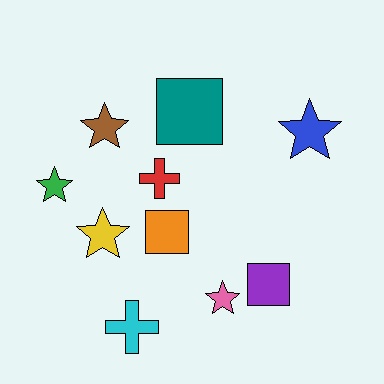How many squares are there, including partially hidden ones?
There are 3 squares.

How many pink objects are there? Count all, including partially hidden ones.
There is 1 pink object.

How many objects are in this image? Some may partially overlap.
There are 10 objects.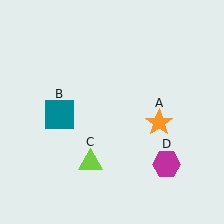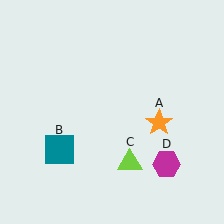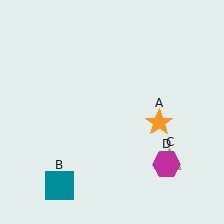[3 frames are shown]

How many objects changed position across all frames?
2 objects changed position: teal square (object B), lime triangle (object C).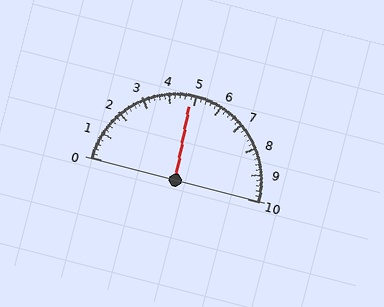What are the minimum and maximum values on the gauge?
The gauge ranges from 0 to 10.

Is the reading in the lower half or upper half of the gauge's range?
The reading is in the lower half of the range (0 to 10).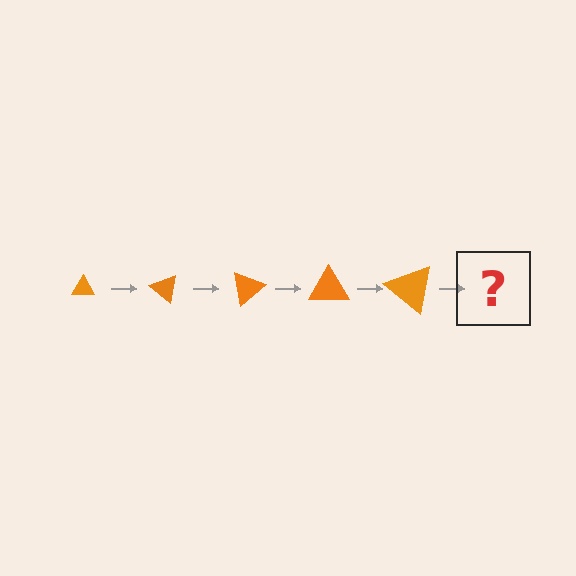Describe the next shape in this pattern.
It should be a triangle, larger than the previous one and rotated 200 degrees from the start.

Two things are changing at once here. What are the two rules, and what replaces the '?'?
The two rules are that the triangle grows larger each step and it rotates 40 degrees each step. The '?' should be a triangle, larger than the previous one and rotated 200 degrees from the start.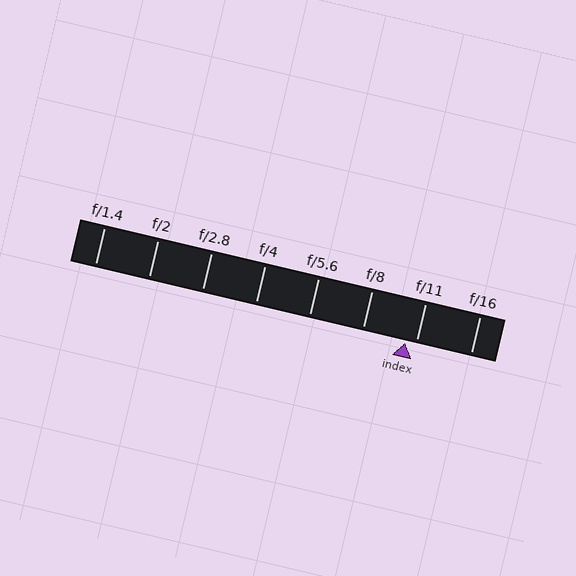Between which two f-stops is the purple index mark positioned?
The index mark is between f/8 and f/11.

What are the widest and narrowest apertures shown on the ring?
The widest aperture shown is f/1.4 and the narrowest is f/16.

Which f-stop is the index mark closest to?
The index mark is closest to f/11.